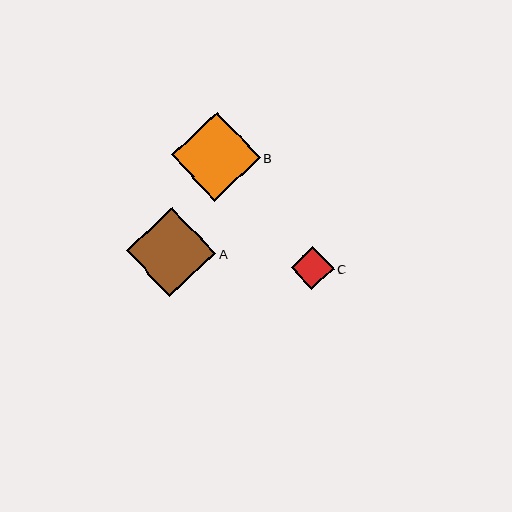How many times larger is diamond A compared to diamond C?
Diamond A is approximately 2.1 times the size of diamond C.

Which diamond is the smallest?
Diamond C is the smallest with a size of approximately 42 pixels.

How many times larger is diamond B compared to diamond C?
Diamond B is approximately 2.1 times the size of diamond C.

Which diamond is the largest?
Diamond A is the largest with a size of approximately 89 pixels.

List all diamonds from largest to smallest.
From largest to smallest: A, B, C.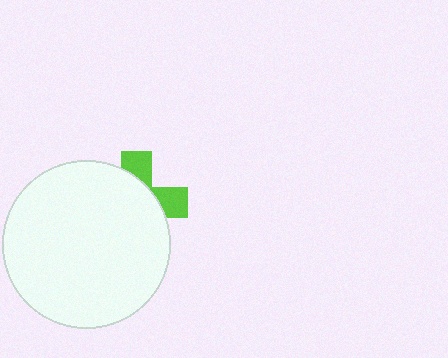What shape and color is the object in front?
The object in front is a white circle.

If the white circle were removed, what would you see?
You would see the complete lime cross.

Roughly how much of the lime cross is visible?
A small part of it is visible (roughly 31%).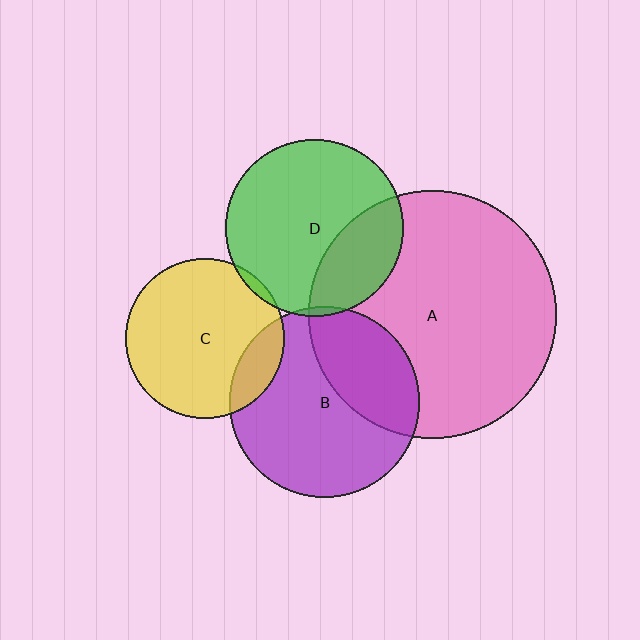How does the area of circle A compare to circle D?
Approximately 2.0 times.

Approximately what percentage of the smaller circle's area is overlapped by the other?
Approximately 5%.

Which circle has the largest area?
Circle A (pink).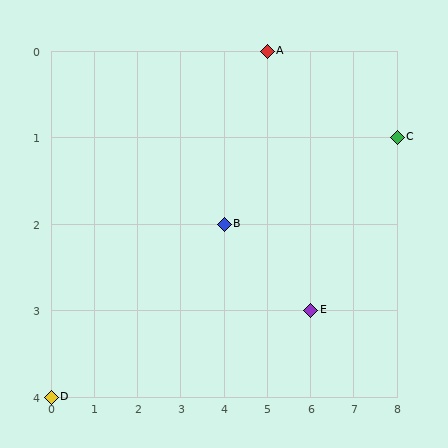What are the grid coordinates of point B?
Point B is at grid coordinates (4, 2).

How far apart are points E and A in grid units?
Points E and A are 1 column and 3 rows apart (about 3.2 grid units diagonally).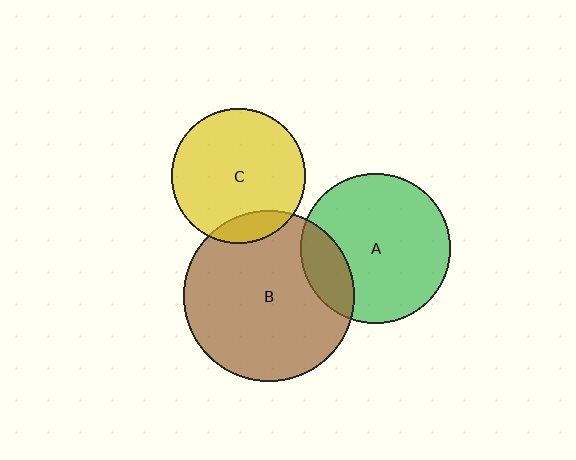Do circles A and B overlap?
Yes.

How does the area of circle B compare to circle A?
Approximately 1.3 times.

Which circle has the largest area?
Circle B (brown).